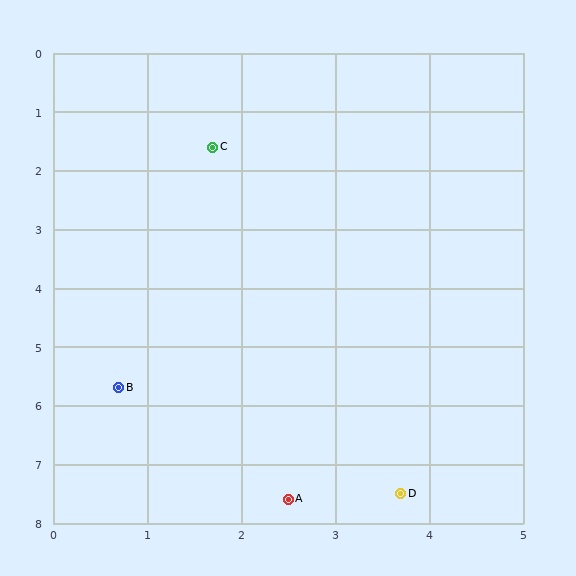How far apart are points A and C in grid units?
Points A and C are about 6.1 grid units apart.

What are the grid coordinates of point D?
Point D is at approximately (3.7, 7.5).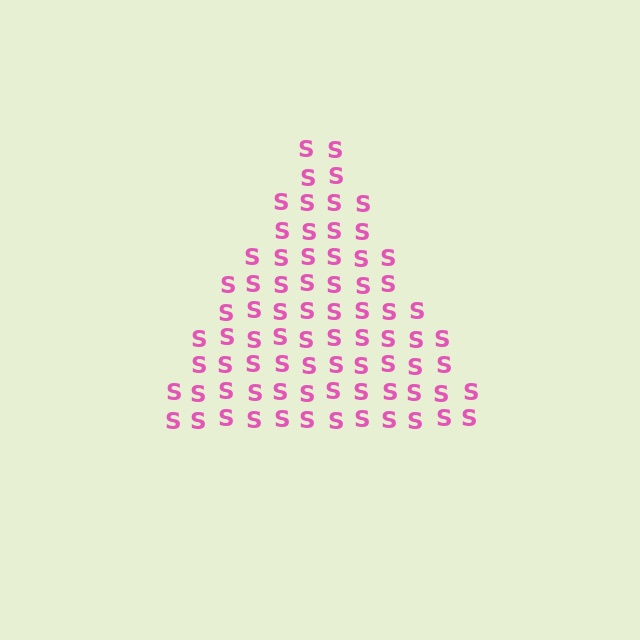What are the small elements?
The small elements are letter S's.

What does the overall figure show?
The overall figure shows a triangle.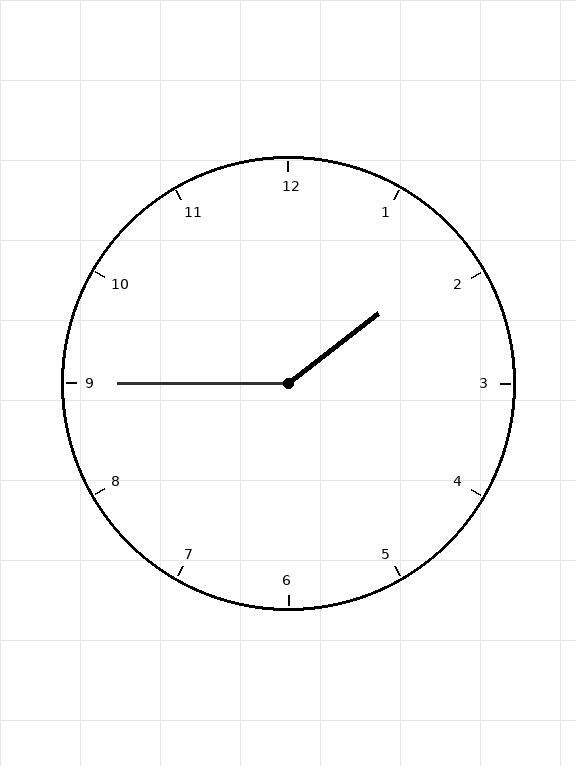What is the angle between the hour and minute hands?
Approximately 142 degrees.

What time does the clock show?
1:45.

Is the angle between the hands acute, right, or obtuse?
It is obtuse.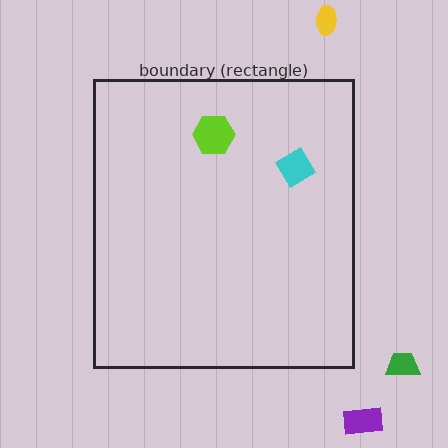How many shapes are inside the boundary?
2 inside, 3 outside.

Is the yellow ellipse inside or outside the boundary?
Outside.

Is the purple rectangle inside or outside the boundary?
Outside.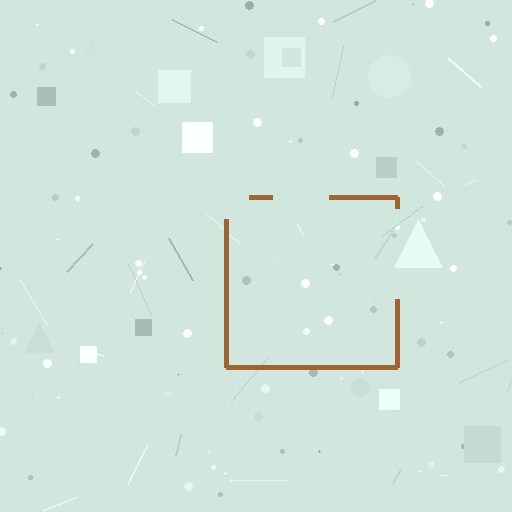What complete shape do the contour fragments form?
The contour fragments form a square.